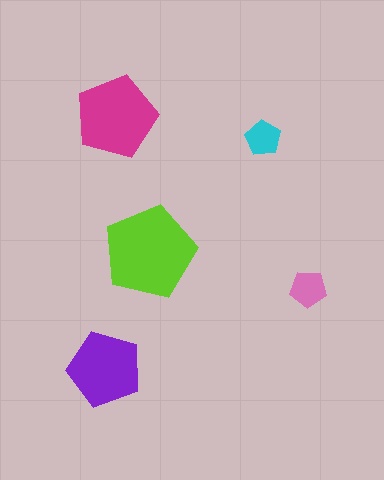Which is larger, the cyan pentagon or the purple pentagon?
The purple one.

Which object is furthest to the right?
The pink pentagon is rightmost.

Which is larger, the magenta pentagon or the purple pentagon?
The magenta one.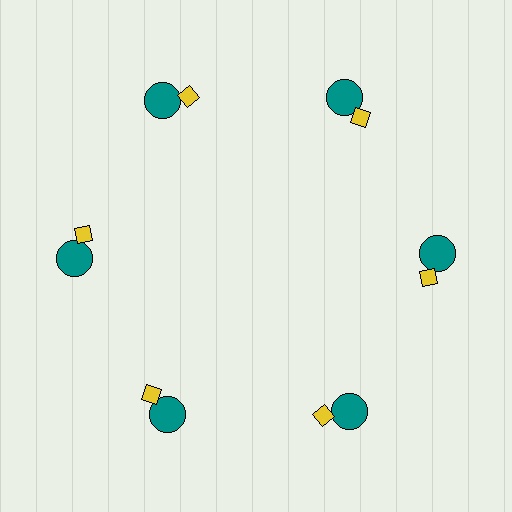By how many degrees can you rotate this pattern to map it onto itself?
The pattern maps onto itself every 60 degrees of rotation.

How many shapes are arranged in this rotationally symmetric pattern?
There are 12 shapes, arranged in 6 groups of 2.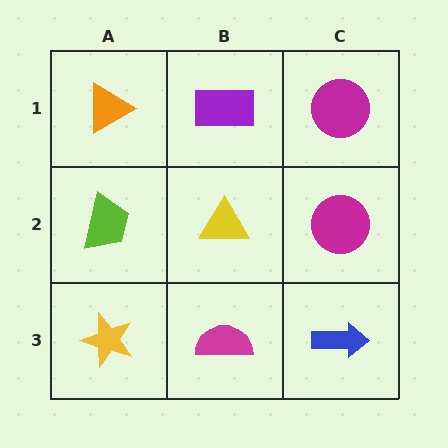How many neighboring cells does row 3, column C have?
2.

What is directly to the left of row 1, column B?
An orange triangle.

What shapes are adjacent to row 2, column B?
A purple rectangle (row 1, column B), a magenta semicircle (row 3, column B), a lime trapezoid (row 2, column A), a magenta circle (row 2, column C).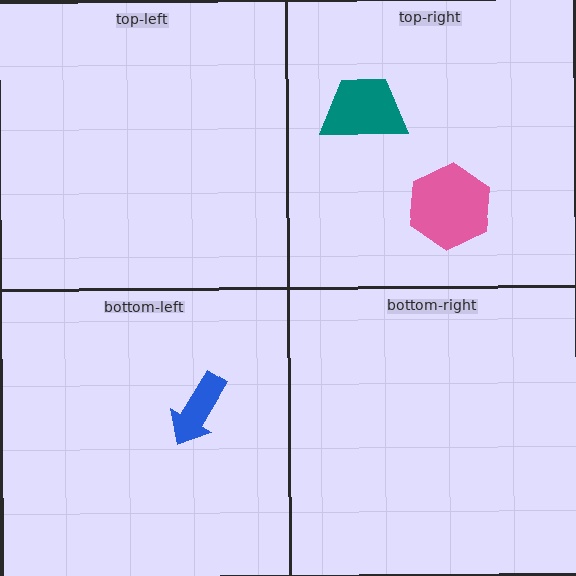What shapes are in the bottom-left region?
The blue arrow.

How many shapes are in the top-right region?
2.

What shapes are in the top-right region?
The pink hexagon, the teal trapezoid.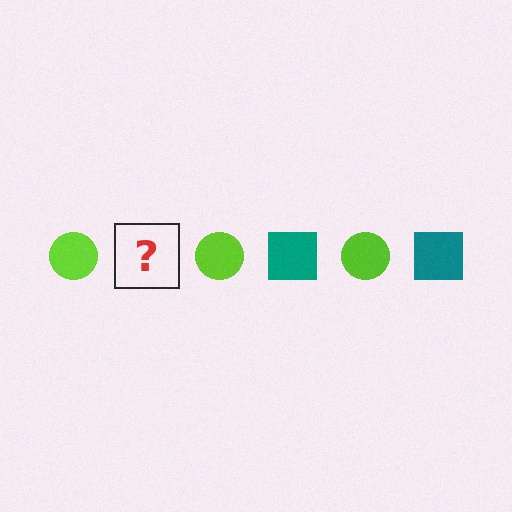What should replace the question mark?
The question mark should be replaced with a teal square.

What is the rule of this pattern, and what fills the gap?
The rule is that the pattern alternates between lime circle and teal square. The gap should be filled with a teal square.